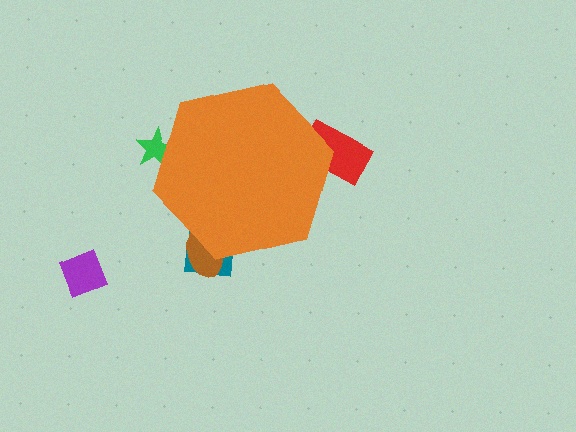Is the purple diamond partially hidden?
No, the purple diamond is fully visible.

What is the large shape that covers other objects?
An orange hexagon.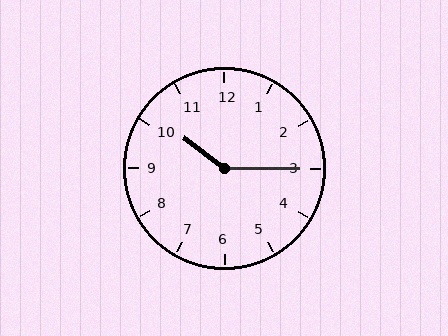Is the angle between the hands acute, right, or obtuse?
It is obtuse.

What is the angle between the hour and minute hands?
Approximately 142 degrees.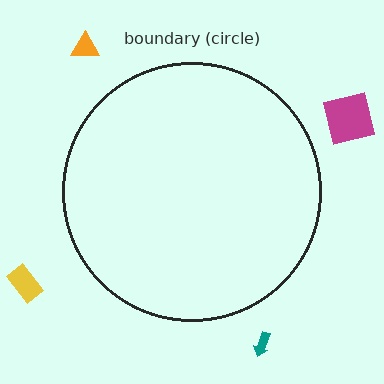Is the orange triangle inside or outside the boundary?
Outside.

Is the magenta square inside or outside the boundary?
Outside.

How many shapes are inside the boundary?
0 inside, 4 outside.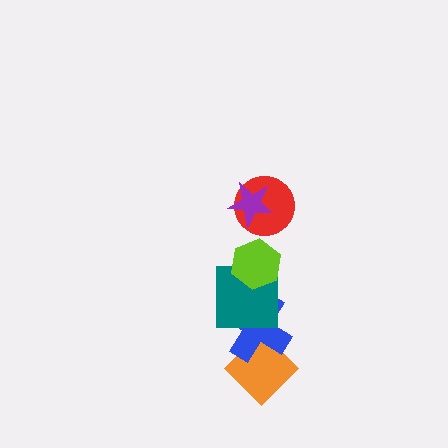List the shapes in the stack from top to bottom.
From top to bottom: the purple star, the red circle, the lime hexagon, the teal square, the blue cross, the orange diamond.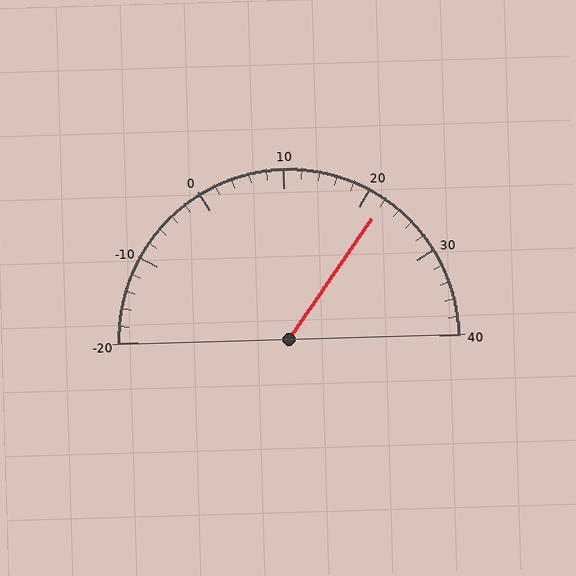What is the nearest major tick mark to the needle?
The nearest major tick mark is 20.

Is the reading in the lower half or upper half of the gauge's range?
The reading is in the upper half of the range (-20 to 40).